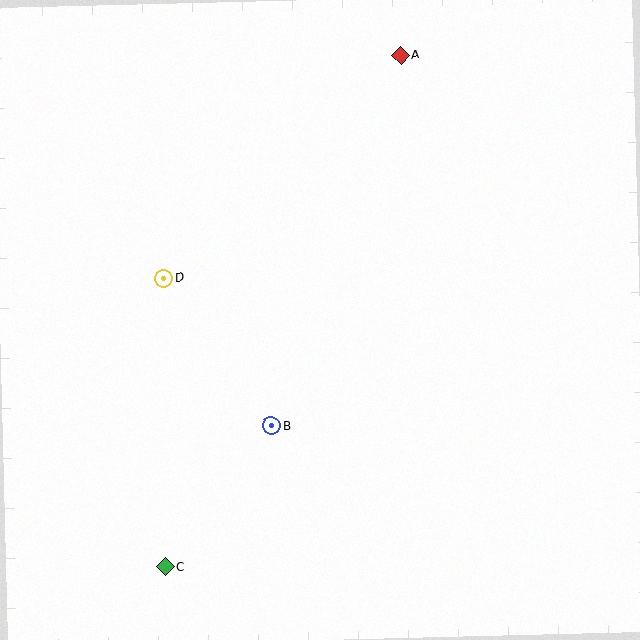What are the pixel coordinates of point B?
Point B is at (271, 426).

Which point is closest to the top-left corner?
Point D is closest to the top-left corner.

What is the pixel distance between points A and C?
The distance between A and C is 563 pixels.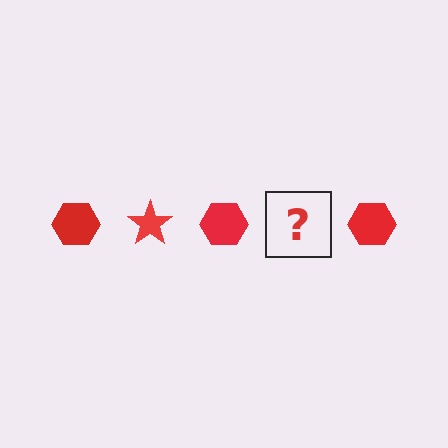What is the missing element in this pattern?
The missing element is a red star.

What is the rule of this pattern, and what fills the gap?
The rule is that the pattern cycles through hexagon, star shapes in red. The gap should be filled with a red star.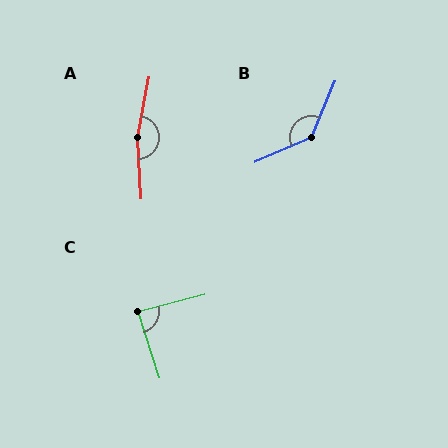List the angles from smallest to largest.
C (87°), B (136°), A (166°).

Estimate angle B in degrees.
Approximately 136 degrees.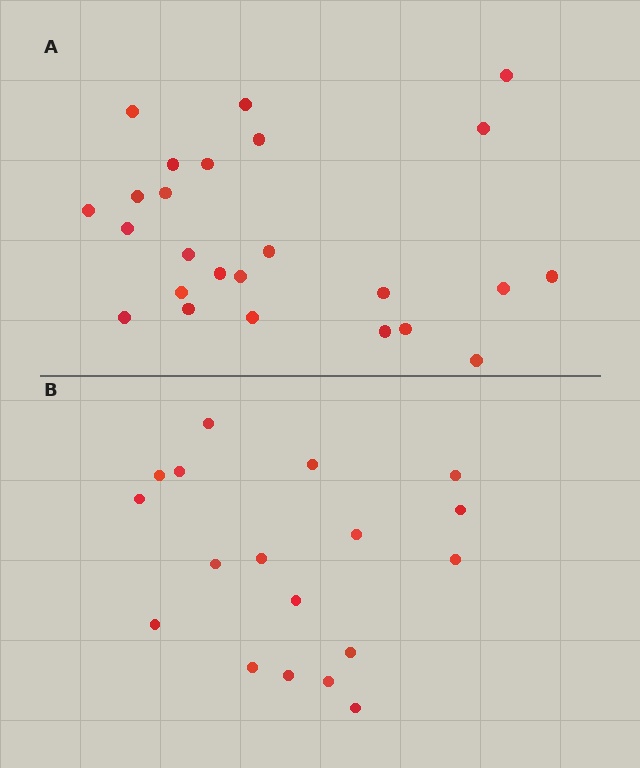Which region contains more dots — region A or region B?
Region A (the top region) has more dots.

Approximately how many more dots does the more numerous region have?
Region A has roughly 8 or so more dots than region B.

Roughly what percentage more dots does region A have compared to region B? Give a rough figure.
About 40% more.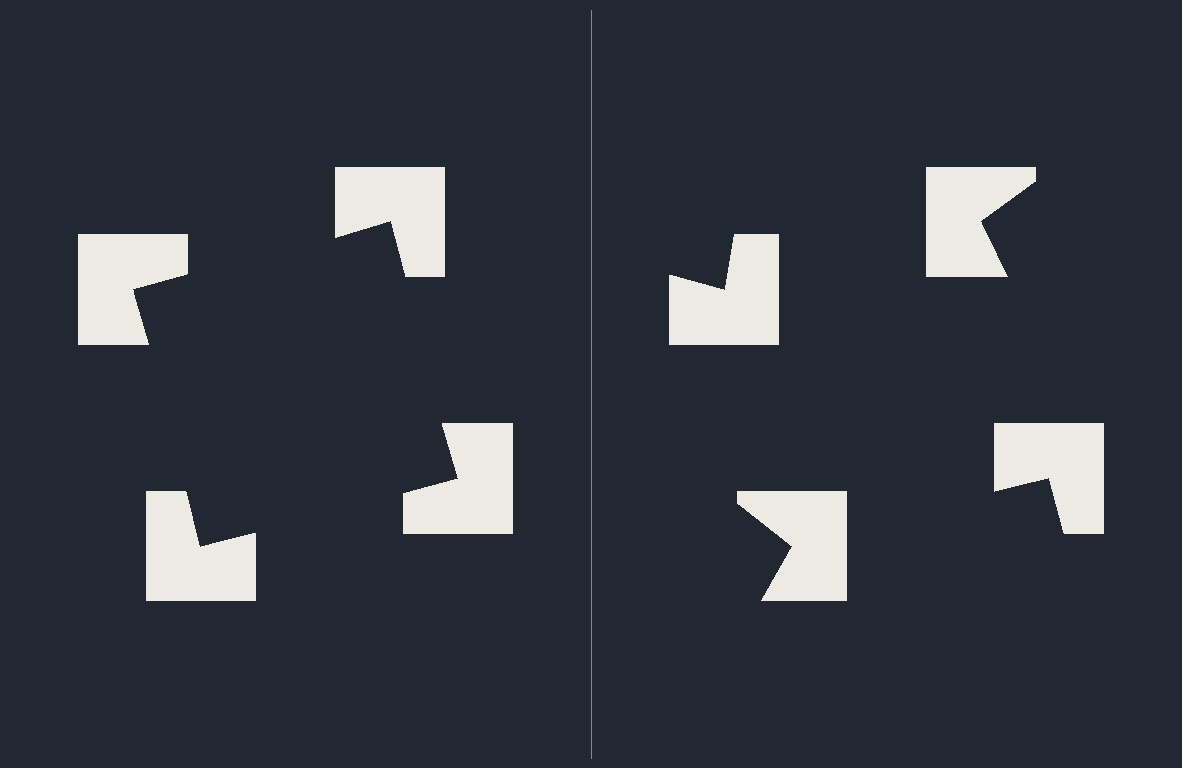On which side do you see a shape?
An illusory square appears on the left side. On the right side the wedge cuts are rotated, so no coherent shape forms.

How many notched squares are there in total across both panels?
8 — 4 on each side.